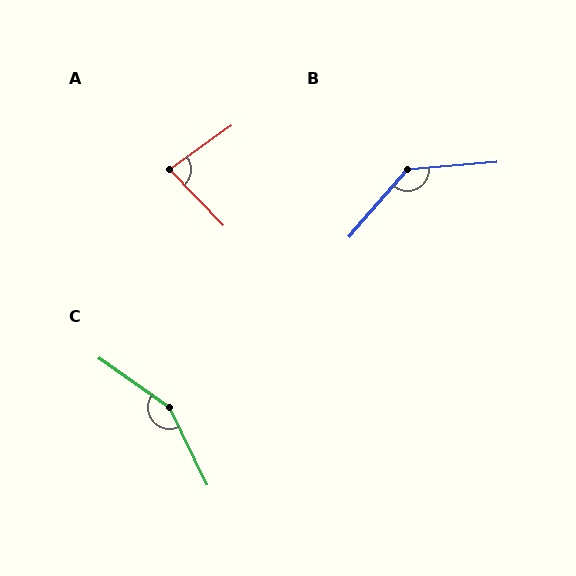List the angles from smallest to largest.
A (82°), B (136°), C (151°).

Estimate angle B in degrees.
Approximately 136 degrees.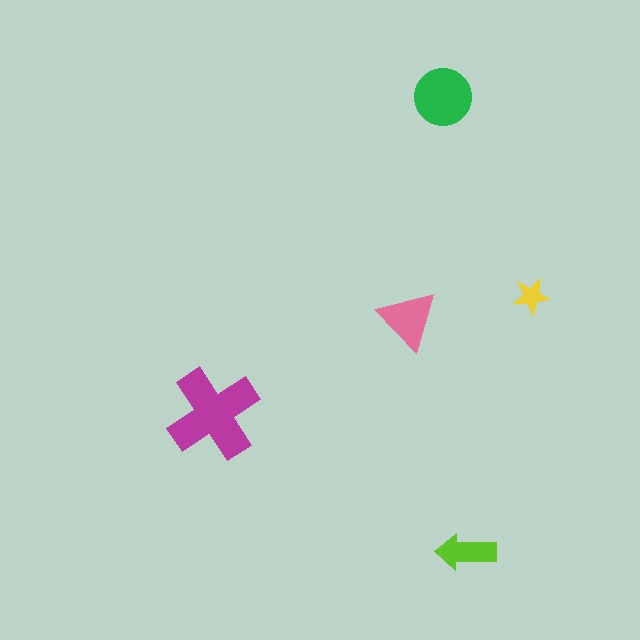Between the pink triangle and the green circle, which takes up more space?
The green circle.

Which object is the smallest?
The yellow star.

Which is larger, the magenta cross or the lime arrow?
The magenta cross.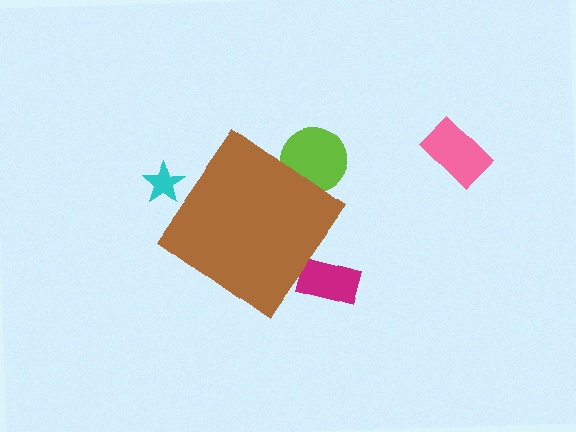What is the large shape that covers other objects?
A brown diamond.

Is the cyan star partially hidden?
Yes, the cyan star is partially hidden behind the brown diamond.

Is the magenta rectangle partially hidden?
Yes, the magenta rectangle is partially hidden behind the brown diamond.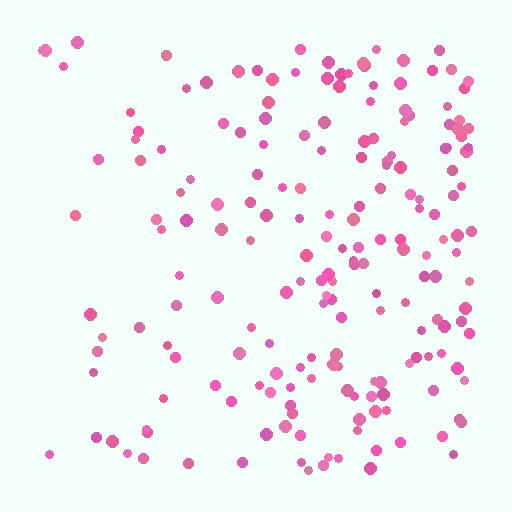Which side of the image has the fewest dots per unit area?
The left.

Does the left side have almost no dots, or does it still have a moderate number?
Still a moderate number, just noticeably fewer than the right.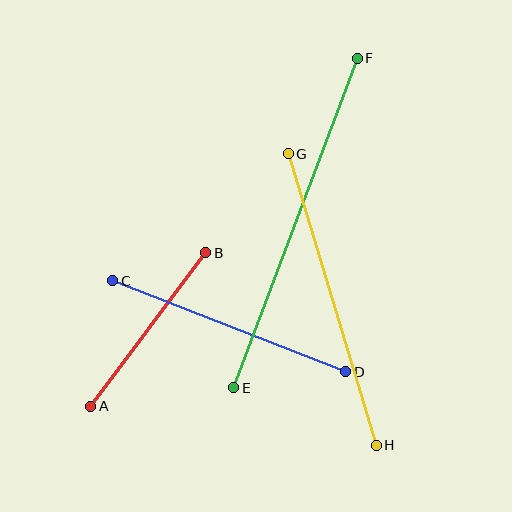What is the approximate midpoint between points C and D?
The midpoint is at approximately (229, 326) pixels.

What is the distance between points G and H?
The distance is approximately 305 pixels.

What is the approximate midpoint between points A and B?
The midpoint is at approximately (148, 329) pixels.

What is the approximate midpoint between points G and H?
The midpoint is at approximately (332, 300) pixels.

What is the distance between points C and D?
The distance is approximately 251 pixels.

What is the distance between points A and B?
The distance is approximately 192 pixels.